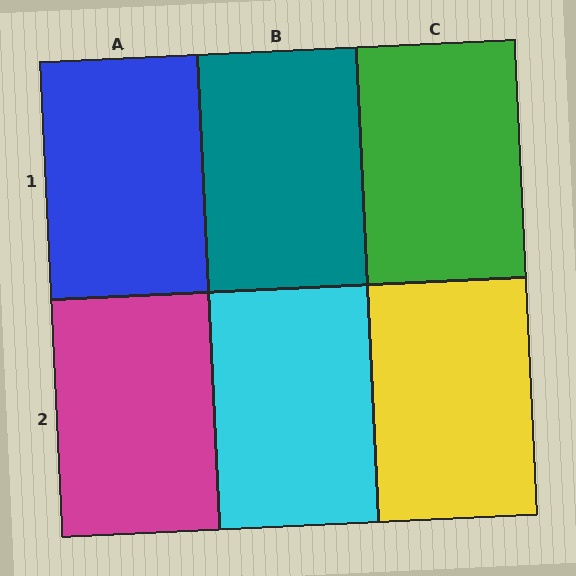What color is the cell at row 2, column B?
Cyan.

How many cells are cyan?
1 cell is cyan.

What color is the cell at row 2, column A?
Magenta.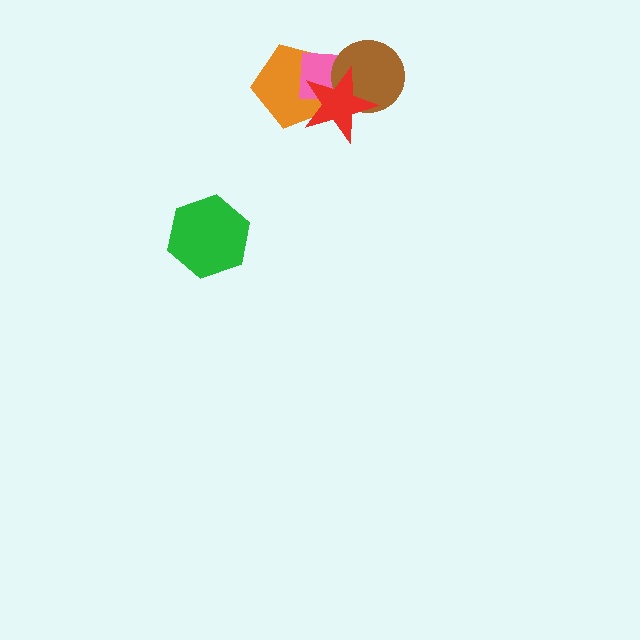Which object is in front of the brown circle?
The red star is in front of the brown circle.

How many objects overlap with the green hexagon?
0 objects overlap with the green hexagon.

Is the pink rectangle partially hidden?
Yes, it is partially covered by another shape.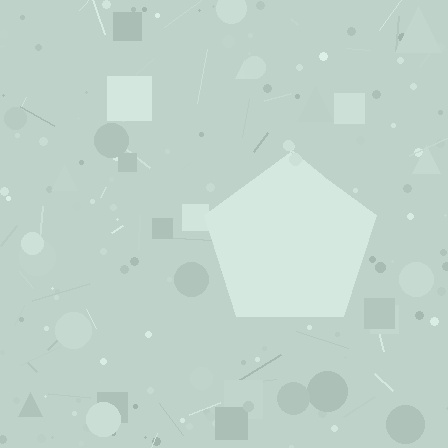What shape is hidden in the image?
A pentagon is hidden in the image.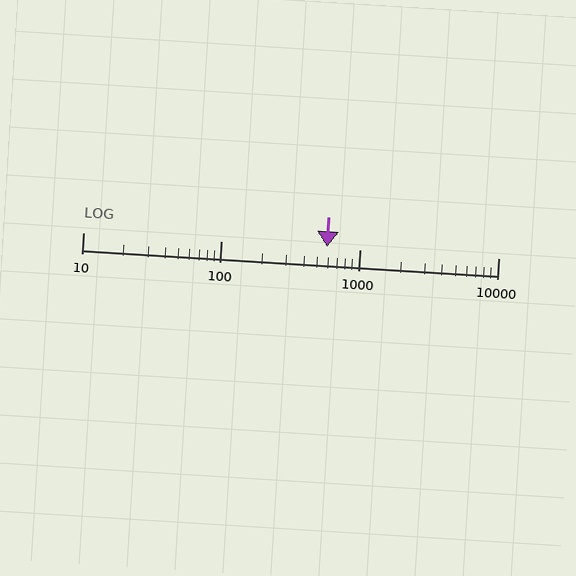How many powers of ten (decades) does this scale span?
The scale spans 3 decades, from 10 to 10000.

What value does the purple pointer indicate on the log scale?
The pointer indicates approximately 580.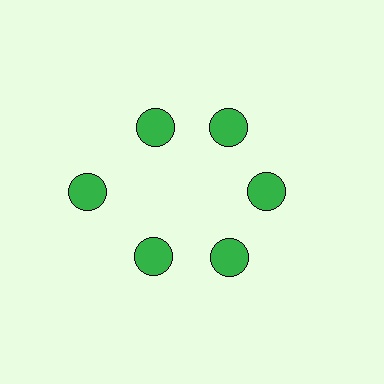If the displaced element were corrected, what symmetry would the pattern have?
It would have 6-fold rotational symmetry — the pattern would map onto itself every 60 degrees.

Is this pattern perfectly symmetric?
No. The 6 green circles are arranged in a ring, but one element near the 9 o'clock position is pushed outward from the center, breaking the 6-fold rotational symmetry.